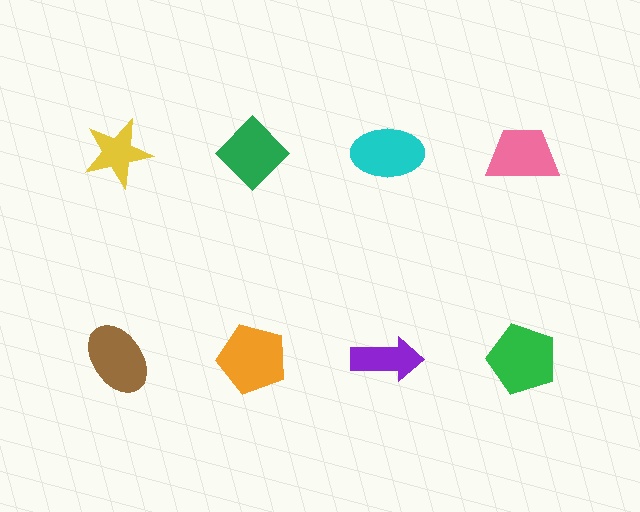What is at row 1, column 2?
A green diamond.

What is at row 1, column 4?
A pink trapezoid.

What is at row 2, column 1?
A brown ellipse.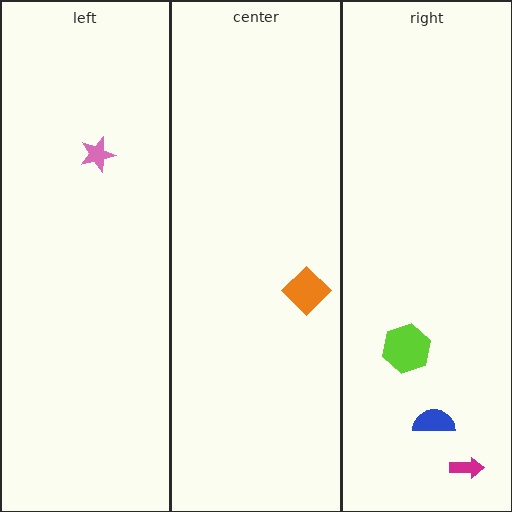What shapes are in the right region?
The blue semicircle, the lime hexagon, the magenta arrow.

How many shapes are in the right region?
3.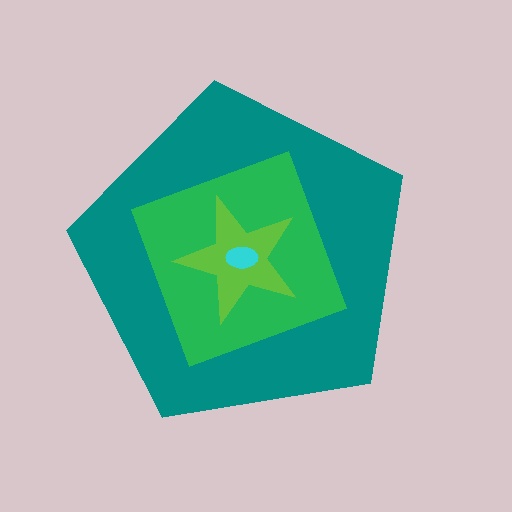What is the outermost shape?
The teal pentagon.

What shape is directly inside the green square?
The lime star.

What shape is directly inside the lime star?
The cyan ellipse.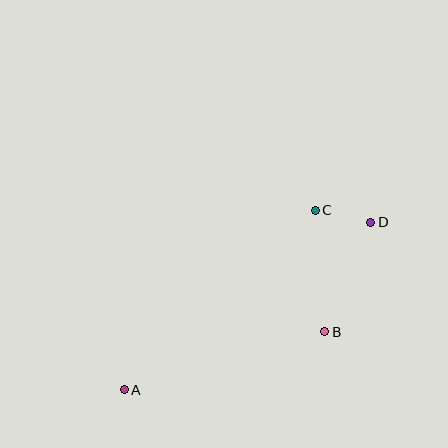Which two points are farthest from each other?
Points A and D are farthest from each other.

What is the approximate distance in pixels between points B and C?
The distance between B and C is approximately 122 pixels.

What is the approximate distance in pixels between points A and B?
The distance between A and B is approximately 209 pixels.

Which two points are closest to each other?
Points C and D are closest to each other.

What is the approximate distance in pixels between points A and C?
The distance between A and C is approximately 262 pixels.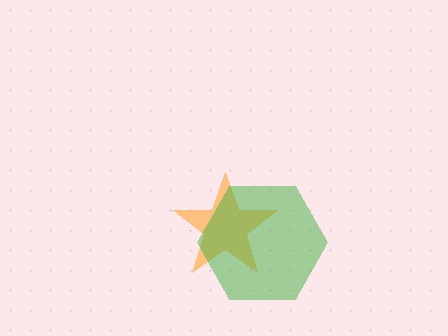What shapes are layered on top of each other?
The layered shapes are: an orange star, a green hexagon.